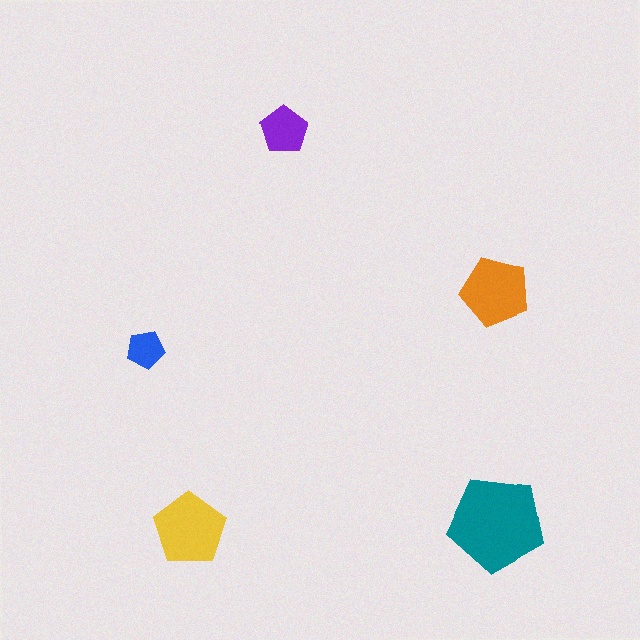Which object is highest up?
The purple pentagon is topmost.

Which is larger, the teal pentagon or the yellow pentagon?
The teal one.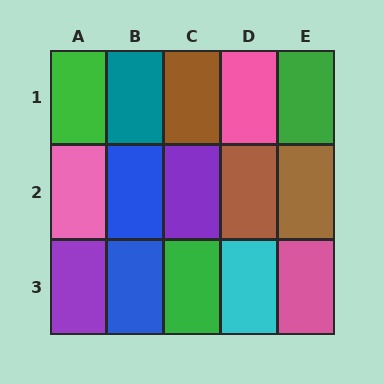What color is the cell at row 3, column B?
Blue.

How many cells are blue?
2 cells are blue.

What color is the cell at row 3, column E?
Pink.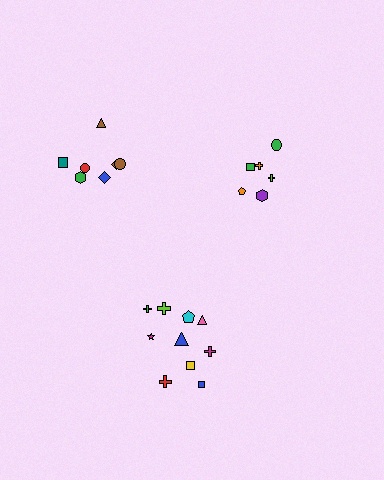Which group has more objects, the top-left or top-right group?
The top-left group.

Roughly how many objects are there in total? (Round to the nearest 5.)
Roughly 25 objects in total.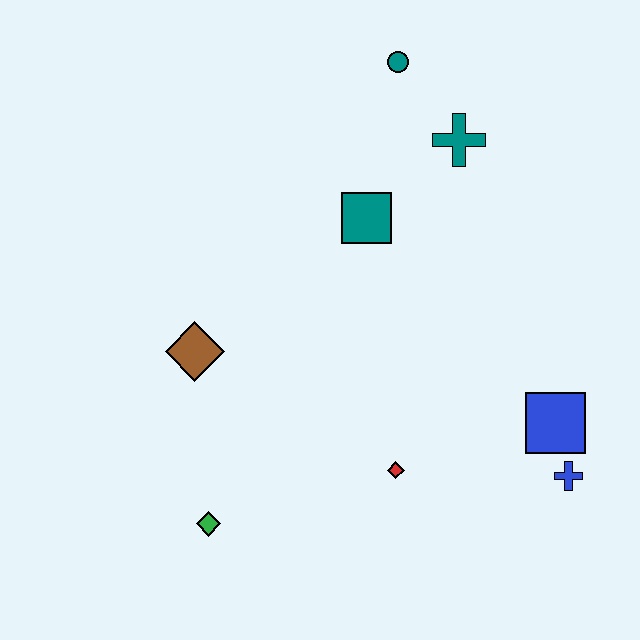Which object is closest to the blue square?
The blue cross is closest to the blue square.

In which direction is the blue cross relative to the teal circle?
The blue cross is below the teal circle.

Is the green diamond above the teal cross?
No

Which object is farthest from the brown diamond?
The blue cross is farthest from the brown diamond.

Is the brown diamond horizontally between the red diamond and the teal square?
No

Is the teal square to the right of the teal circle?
No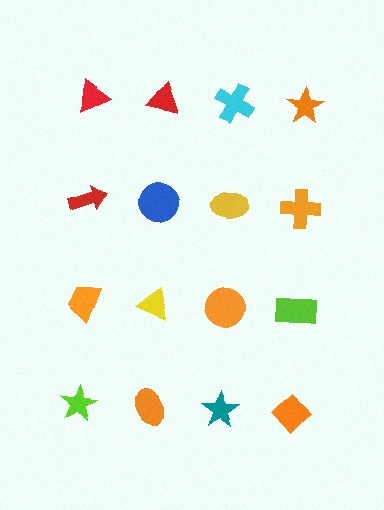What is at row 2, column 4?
An orange cross.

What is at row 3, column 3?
An orange circle.